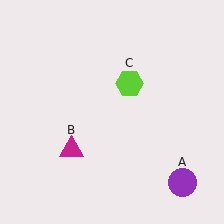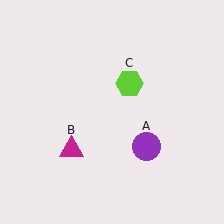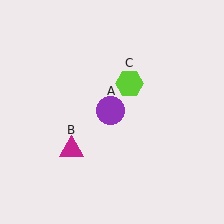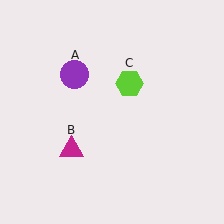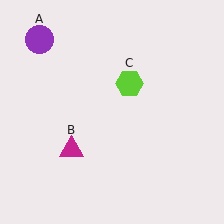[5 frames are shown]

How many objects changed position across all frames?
1 object changed position: purple circle (object A).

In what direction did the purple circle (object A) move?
The purple circle (object A) moved up and to the left.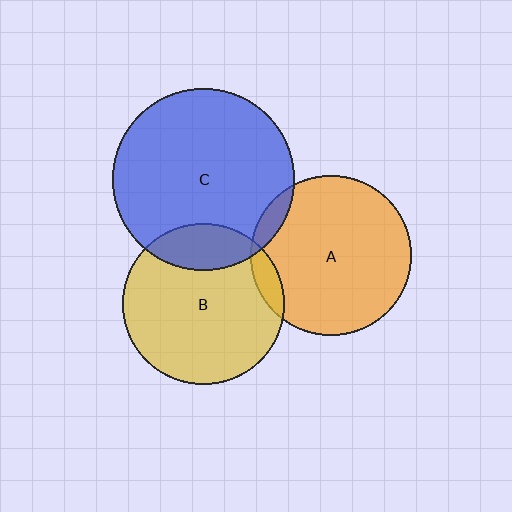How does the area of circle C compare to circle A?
Approximately 1.3 times.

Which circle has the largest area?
Circle C (blue).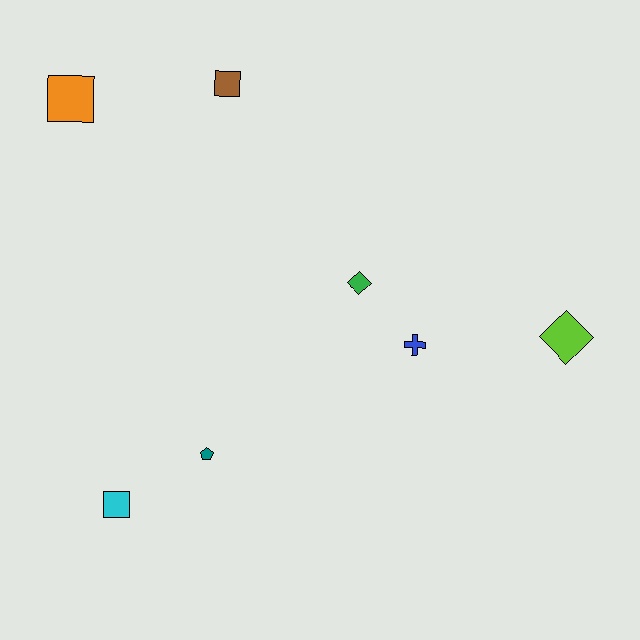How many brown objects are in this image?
There is 1 brown object.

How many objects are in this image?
There are 7 objects.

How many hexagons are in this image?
There are no hexagons.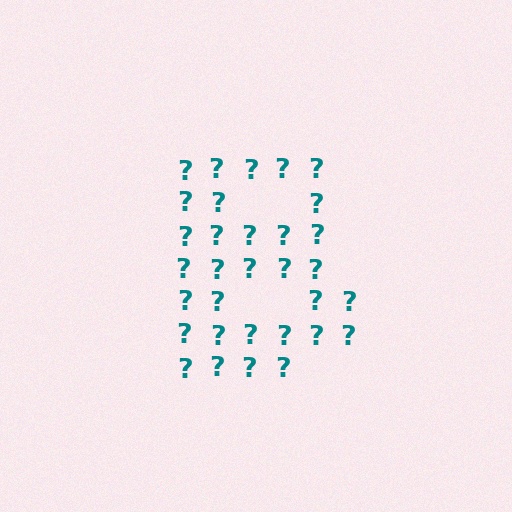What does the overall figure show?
The overall figure shows the letter B.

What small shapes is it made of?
It is made of small question marks.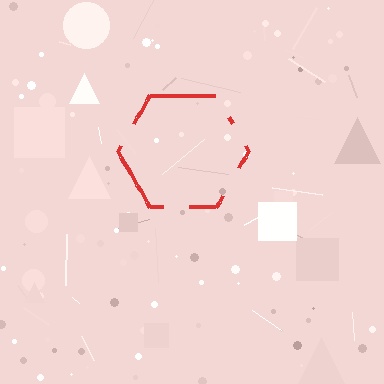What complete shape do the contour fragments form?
The contour fragments form a hexagon.